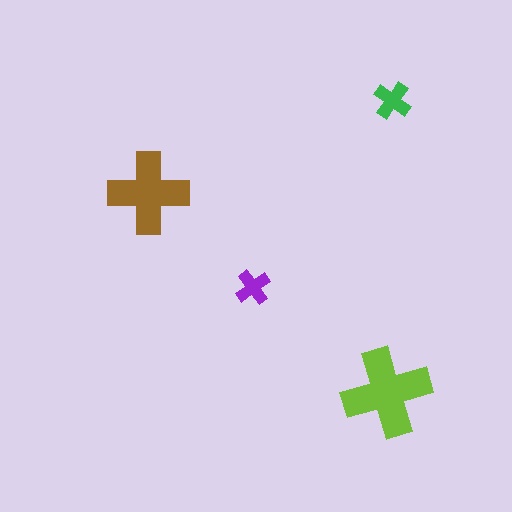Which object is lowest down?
The lime cross is bottommost.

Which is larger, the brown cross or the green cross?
The brown one.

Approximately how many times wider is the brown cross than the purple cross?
About 2.5 times wider.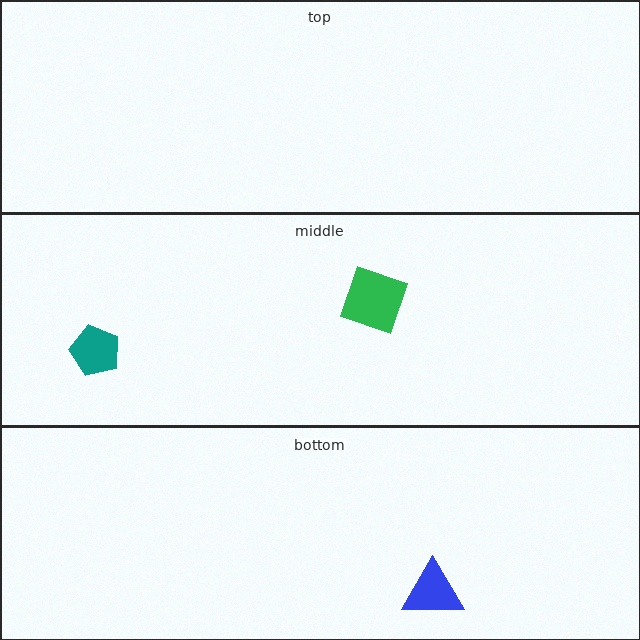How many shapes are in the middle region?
2.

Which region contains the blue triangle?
The bottom region.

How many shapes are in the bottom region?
1.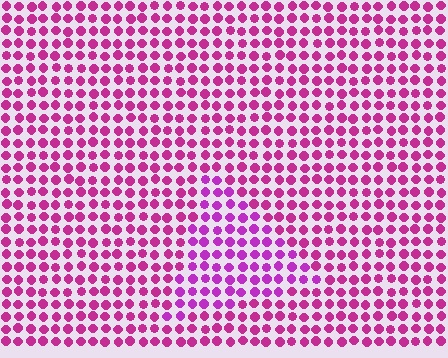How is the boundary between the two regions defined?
The boundary is defined purely by a slight shift in hue (about 22 degrees). Spacing, size, and orientation are identical on both sides.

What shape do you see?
I see a triangle.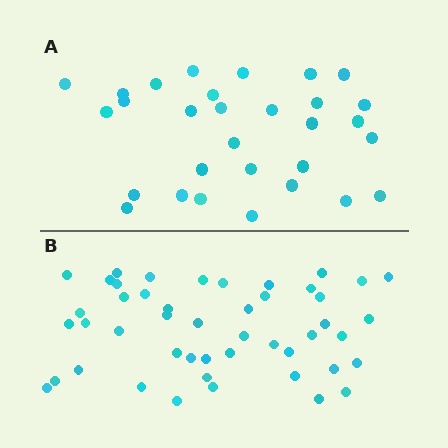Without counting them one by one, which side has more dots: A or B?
Region B (the bottom region) has more dots.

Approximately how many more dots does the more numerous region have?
Region B has approximately 15 more dots than region A.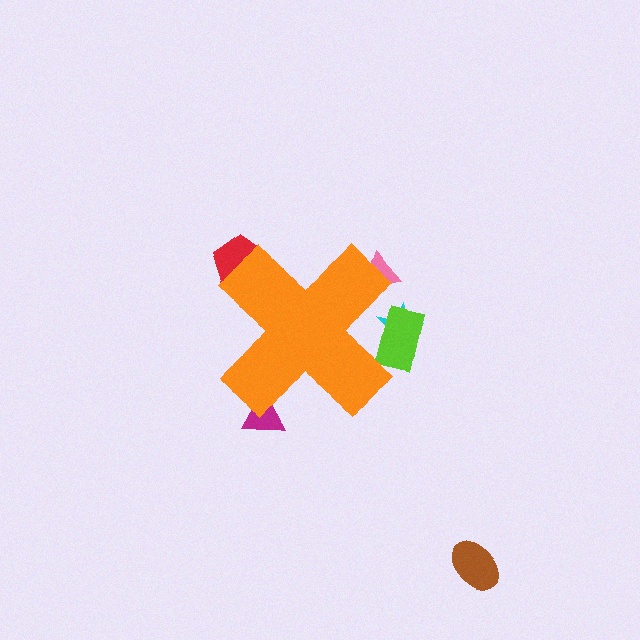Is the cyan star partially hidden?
Yes, the cyan star is partially hidden behind the orange cross.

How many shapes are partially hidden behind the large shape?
5 shapes are partially hidden.